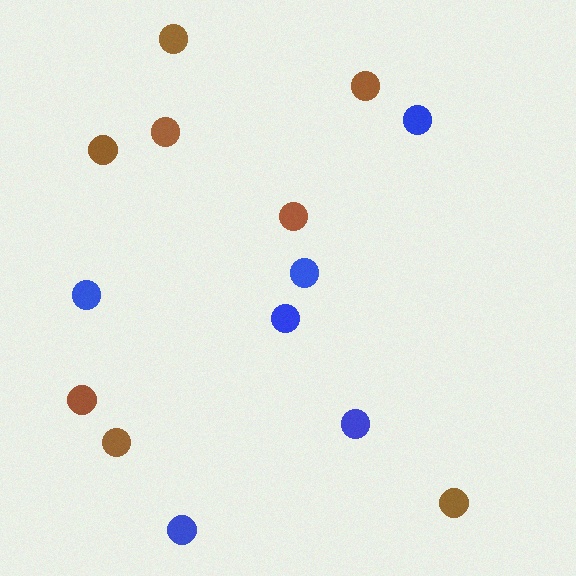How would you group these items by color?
There are 2 groups: one group of brown circles (8) and one group of blue circles (6).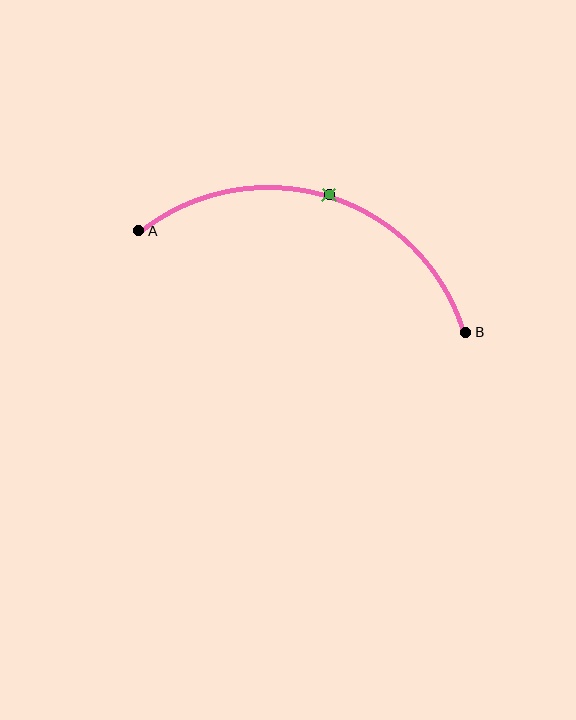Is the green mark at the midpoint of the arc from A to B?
Yes. The green mark lies on the arc at equal arc-length from both A and B — it is the arc midpoint.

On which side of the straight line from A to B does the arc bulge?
The arc bulges above the straight line connecting A and B.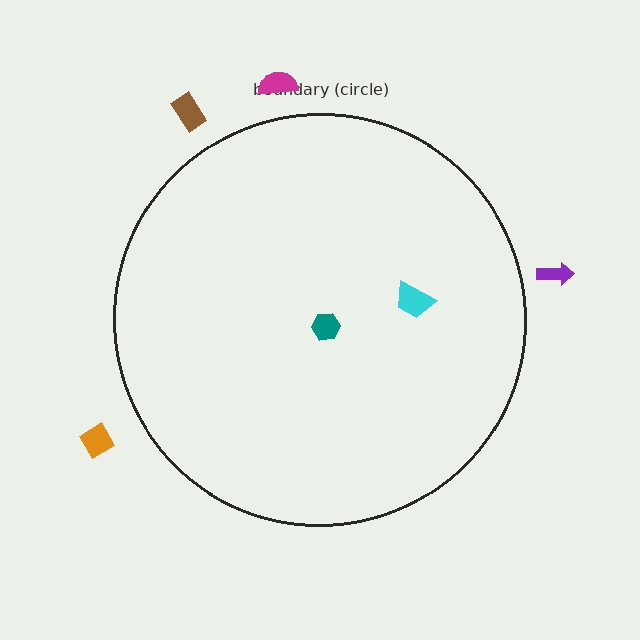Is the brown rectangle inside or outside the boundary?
Outside.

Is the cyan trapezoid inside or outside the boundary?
Inside.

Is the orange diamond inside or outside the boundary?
Outside.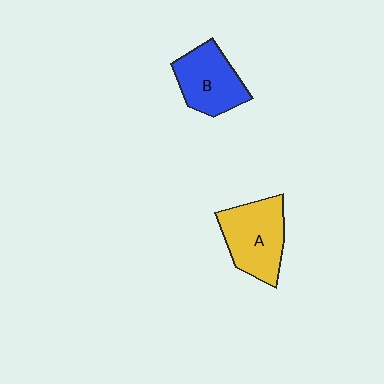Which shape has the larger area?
Shape A (yellow).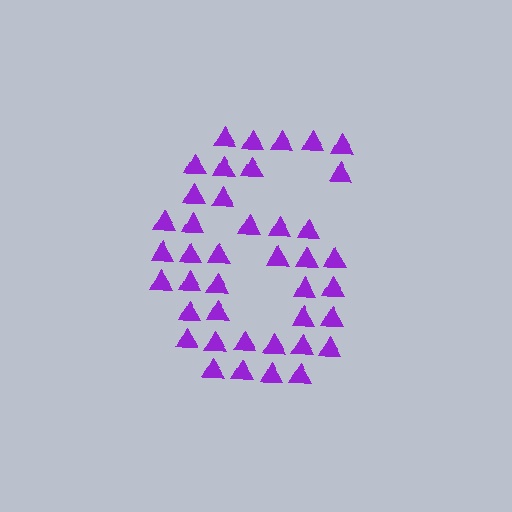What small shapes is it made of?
It is made of small triangles.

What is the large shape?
The large shape is the digit 6.